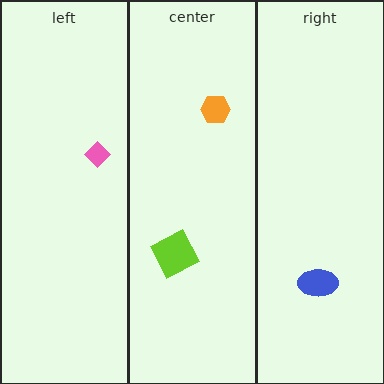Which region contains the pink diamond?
The left region.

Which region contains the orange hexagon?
The center region.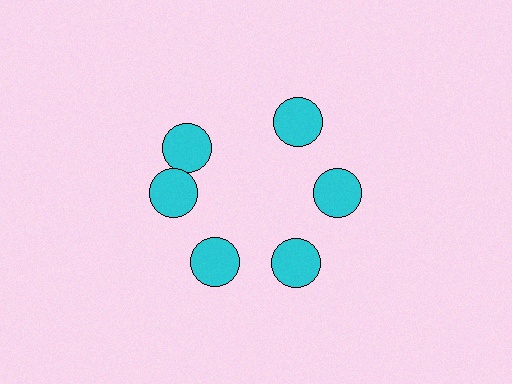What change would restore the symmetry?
The symmetry would be restored by rotating it back into even spacing with its neighbors so that all 6 circles sit at equal angles and equal distance from the center.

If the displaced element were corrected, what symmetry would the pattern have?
It would have 6-fold rotational symmetry — the pattern would map onto itself every 60 degrees.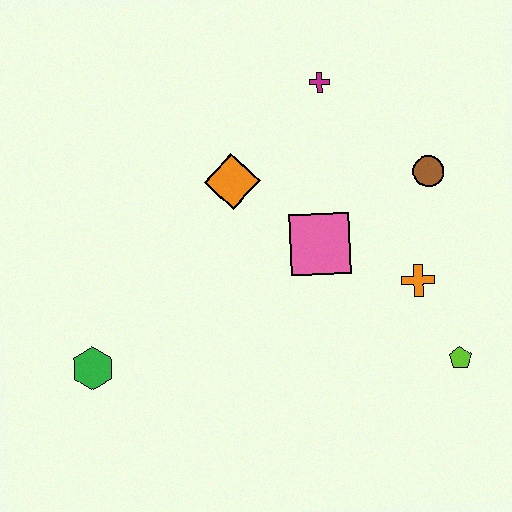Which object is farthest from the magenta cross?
The green hexagon is farthest from the magenta cross.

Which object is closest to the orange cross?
The lime pentagon is closest to the orange cross.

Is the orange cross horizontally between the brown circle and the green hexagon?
Yes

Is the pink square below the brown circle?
Yes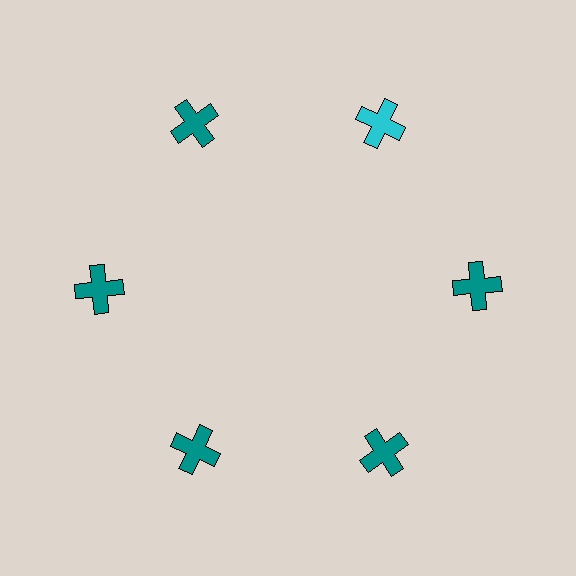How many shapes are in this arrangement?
There are 6 shapes arranged in a ring pattern.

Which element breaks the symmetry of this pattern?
The cyan cross at roughly the 1 o'clock position breaks the symmetry. All other shapes are teal crosses.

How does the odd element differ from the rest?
It has a different color: cyan instead of teal.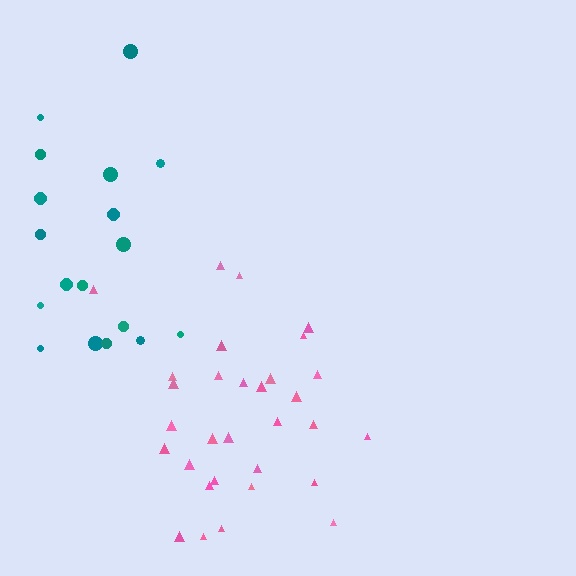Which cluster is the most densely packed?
Pink.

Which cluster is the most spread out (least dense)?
Teal.